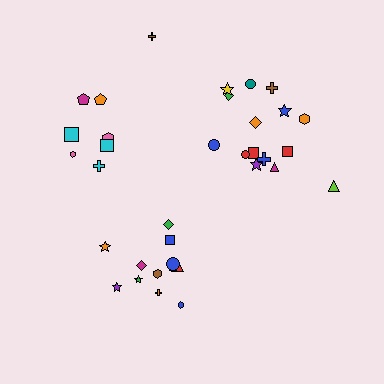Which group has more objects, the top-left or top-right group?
The top-right group.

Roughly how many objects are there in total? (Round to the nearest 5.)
Roughly 35 objects in total.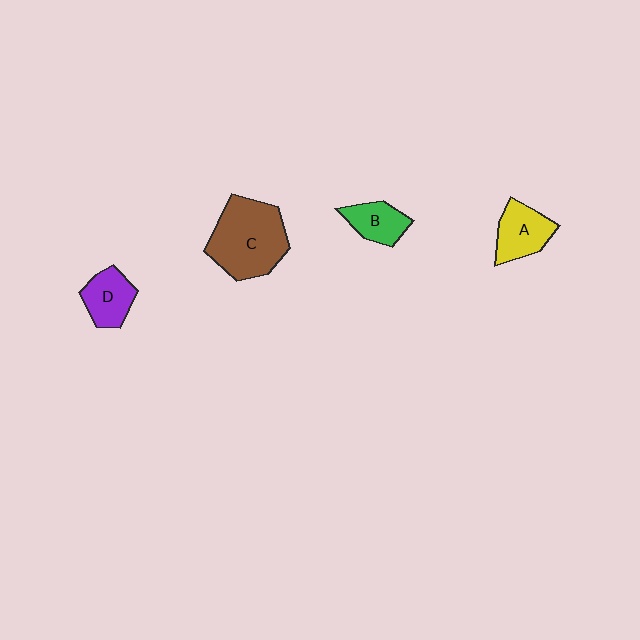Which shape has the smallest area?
Shape B (green).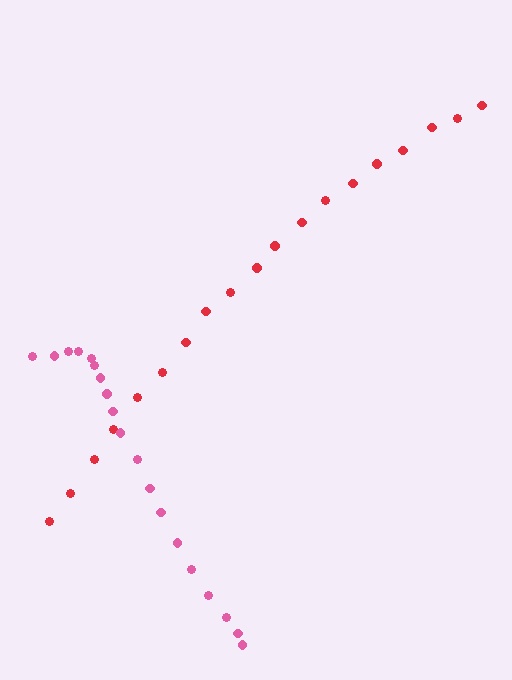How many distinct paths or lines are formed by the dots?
There are 2 distinct paths.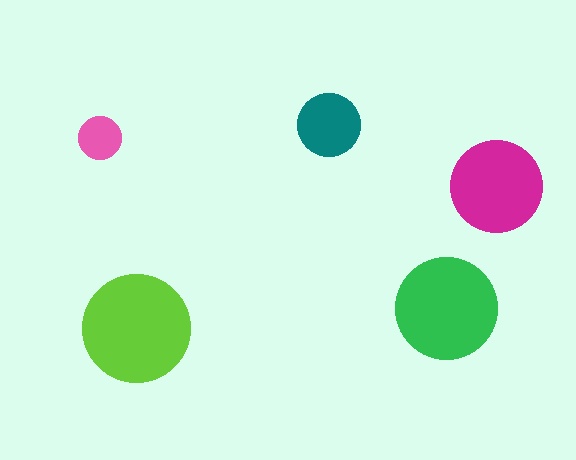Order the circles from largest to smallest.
the lime one, the green one, the magenta one, the teal one, the pink one.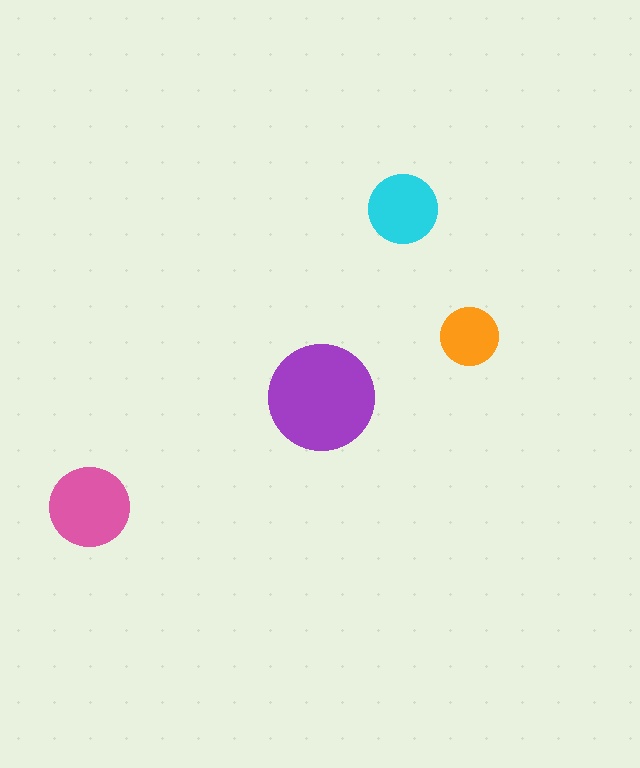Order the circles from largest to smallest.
the purple one, the pink one, the cyan one, the orange one.